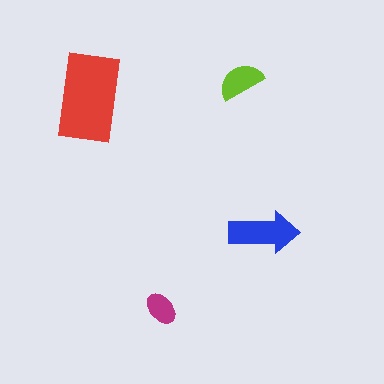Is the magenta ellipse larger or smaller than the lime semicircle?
Smaller.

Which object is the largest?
The red rectangle.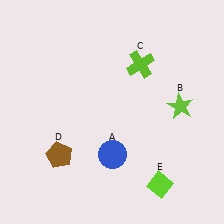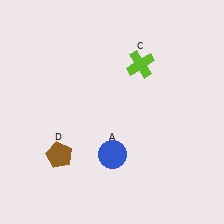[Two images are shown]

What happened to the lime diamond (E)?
The lime diamond (E) was removed in Image 2. It was in the bottom-right area of Image 1.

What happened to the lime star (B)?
The lime star (B) was removed in Image 2. It was in the top-right area of Image 1.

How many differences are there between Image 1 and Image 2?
There are 2 differences between the two images.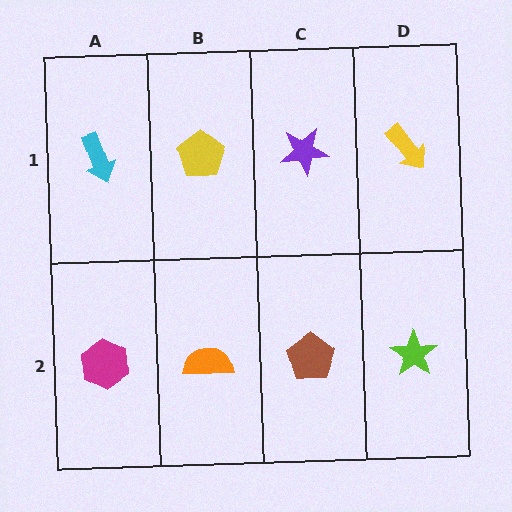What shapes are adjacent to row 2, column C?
A purple star (row 1, column C), an orange semicircle (row 2, column B), a lime star (row 2, column D).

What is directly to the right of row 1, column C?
A yellow arrow.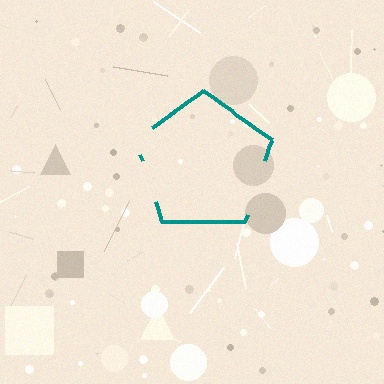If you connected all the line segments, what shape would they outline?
They would outline a pentagon.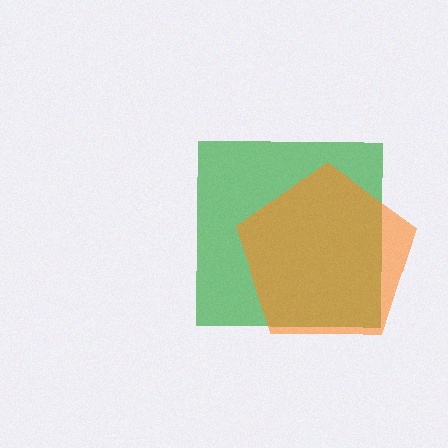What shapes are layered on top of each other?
The layered shapes are: a green square, an orange pentagon.